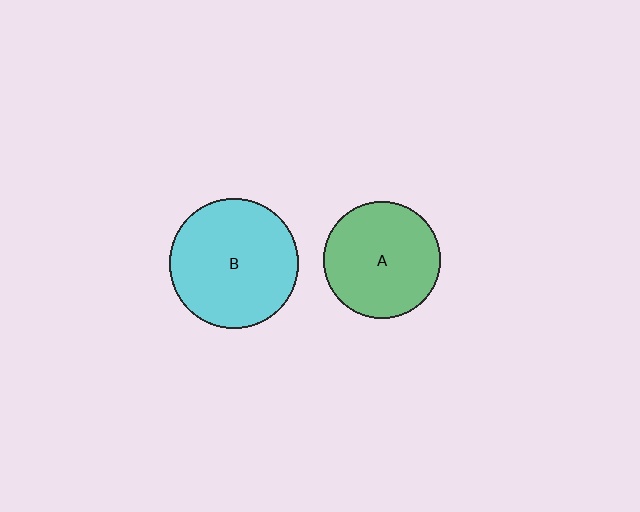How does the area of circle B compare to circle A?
Approximately 1.2 times.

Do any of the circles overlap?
No, none of the circles overlap.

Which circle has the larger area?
Circle B (cyan).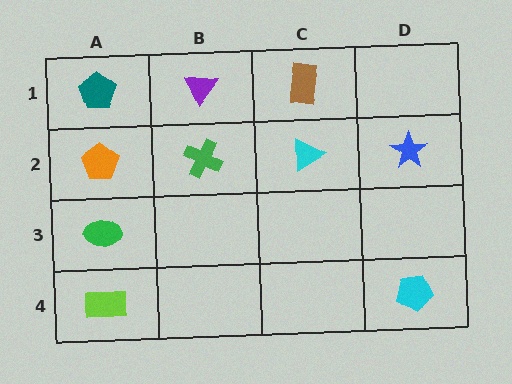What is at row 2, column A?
An orange pentagon.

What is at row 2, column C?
A cyan triangle.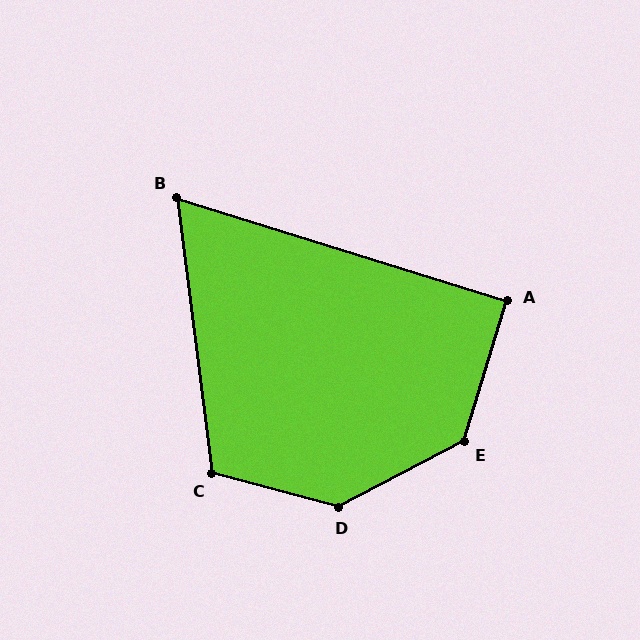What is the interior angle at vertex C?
Approximately 112 degrees (obtuse).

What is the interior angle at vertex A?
Approximately 90 degrees (approximately right).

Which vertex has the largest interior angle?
D, at approximately 137 degrees.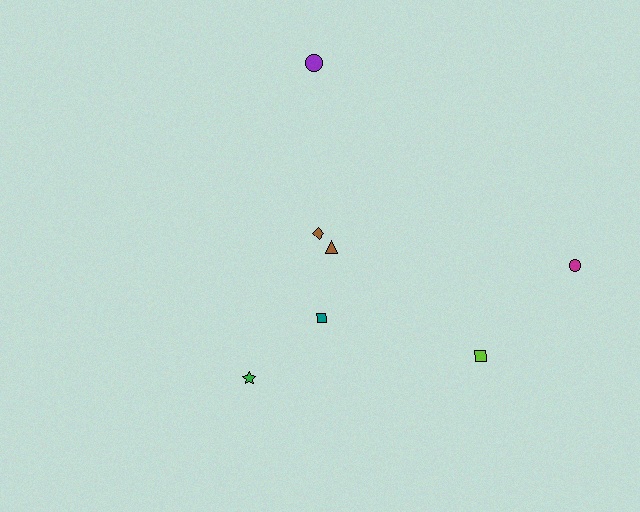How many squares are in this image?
There are 2 squares.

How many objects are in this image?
There are 7 objects.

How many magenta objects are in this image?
There is 1 magenta object.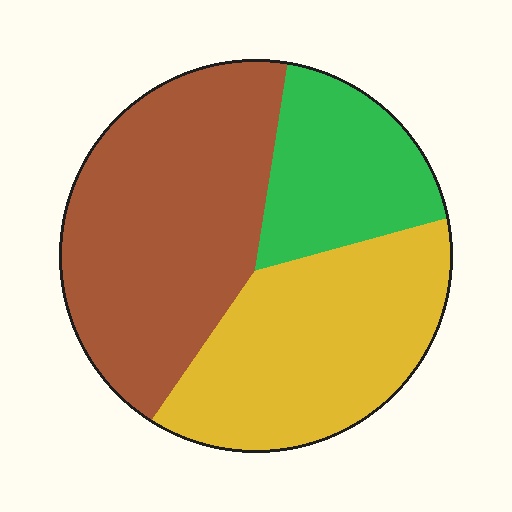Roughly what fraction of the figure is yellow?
Yellow takes up between a third and a half of the figure.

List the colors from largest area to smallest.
From largest to smallest: brown, yellow, green.